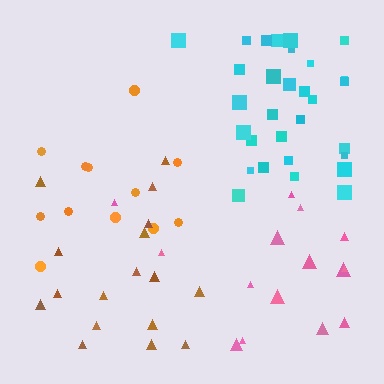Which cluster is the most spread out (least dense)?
Orange.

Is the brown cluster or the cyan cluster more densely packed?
Cyan.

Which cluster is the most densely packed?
Cyan.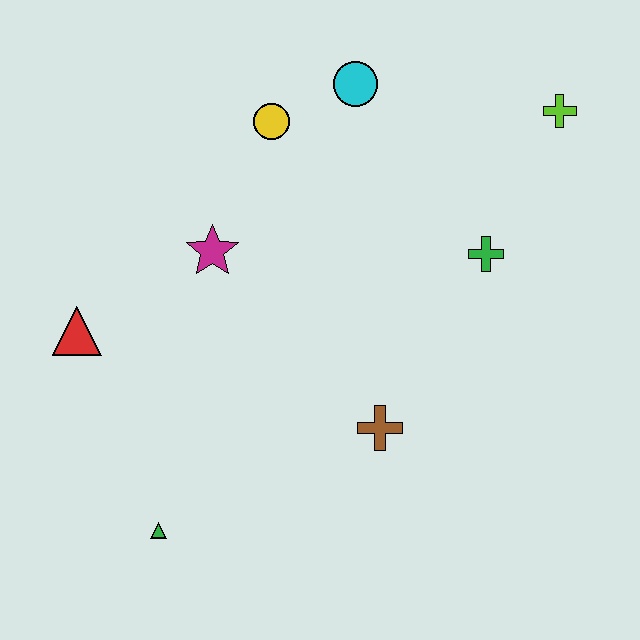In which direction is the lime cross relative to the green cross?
The lime cross is above the green cross.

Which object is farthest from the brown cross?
The lime cross is farthest from the brown cross.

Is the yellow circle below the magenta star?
No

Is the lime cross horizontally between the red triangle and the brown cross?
No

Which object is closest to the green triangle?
The red triangle is closest to the green triangle.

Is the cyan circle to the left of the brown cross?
Yes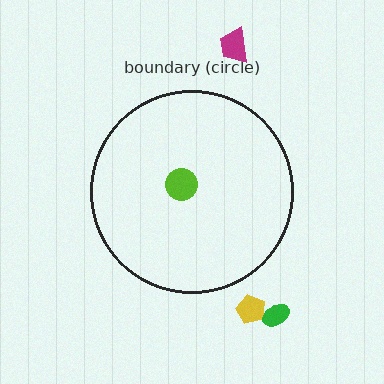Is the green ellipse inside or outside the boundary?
Outside.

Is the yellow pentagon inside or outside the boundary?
Outside.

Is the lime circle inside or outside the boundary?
Inside.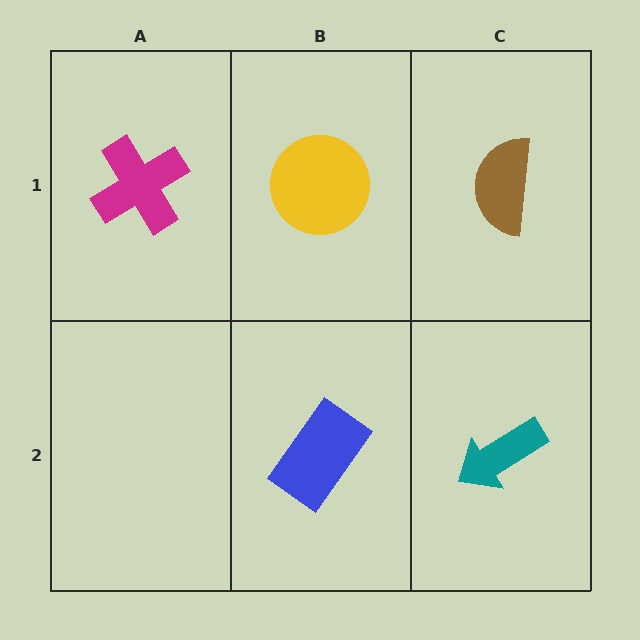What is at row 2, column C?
A teal arrow.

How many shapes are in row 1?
3 shapes.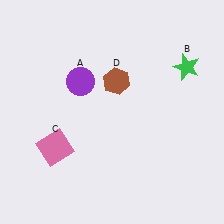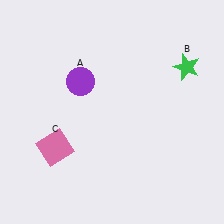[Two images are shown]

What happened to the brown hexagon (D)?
The brown hexagon (D) was removed in Image 2. It was in the top-right area of Image 1.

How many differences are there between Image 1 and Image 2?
There is 1 difference between the two images.